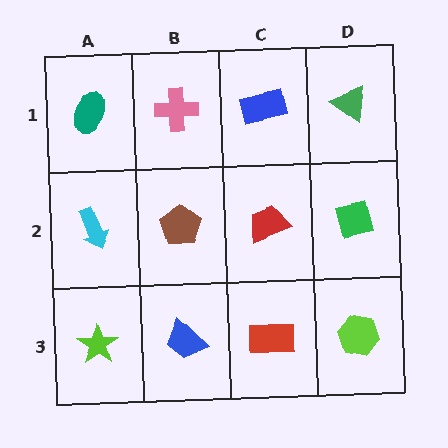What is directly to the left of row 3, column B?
A lime star.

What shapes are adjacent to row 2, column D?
A green triangle (row 1, column D), a lime hexagon (row 3, column D), a red trapezoid (row 2, column C).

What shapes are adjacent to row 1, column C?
A red trapezoid (row 2, column C), a pink cross (row 1, column B), a green triangle (row 1, column D).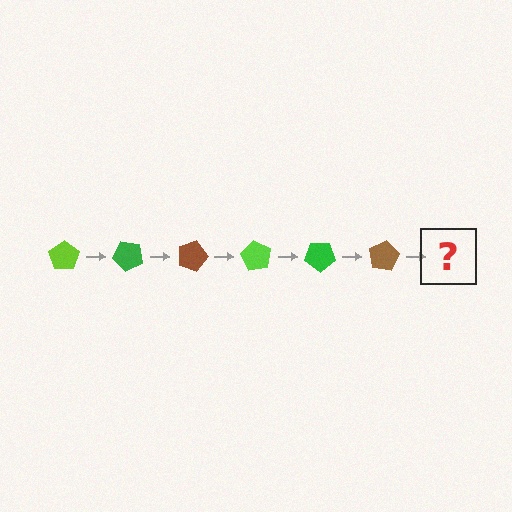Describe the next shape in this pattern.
It should be a lime pentagon, rotated 270 degrees from the start.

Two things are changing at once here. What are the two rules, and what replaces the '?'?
The two rules are that it rotates 45 degrees each step and the color cycles through lime, green, and brown. The '?' should be a lime pentagon, rotated 270 degrees from the start.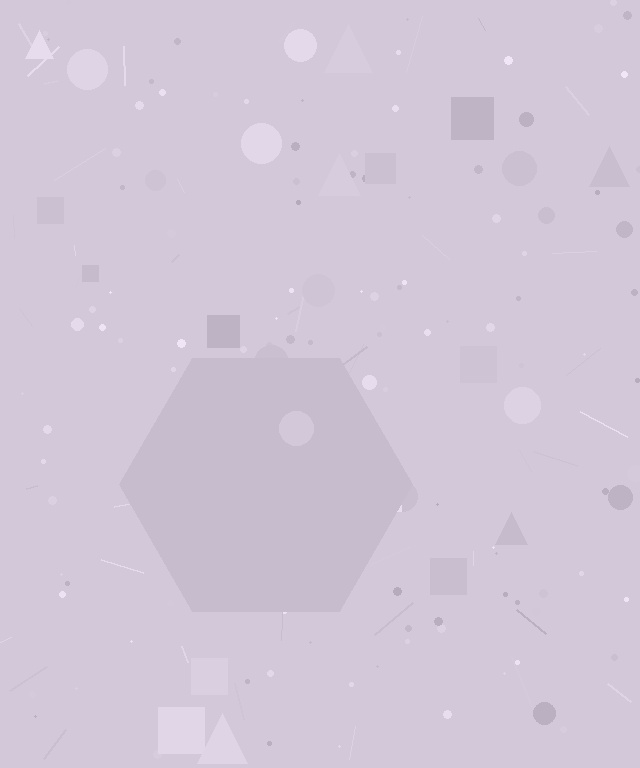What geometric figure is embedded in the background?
A hexagon is embedded in the background.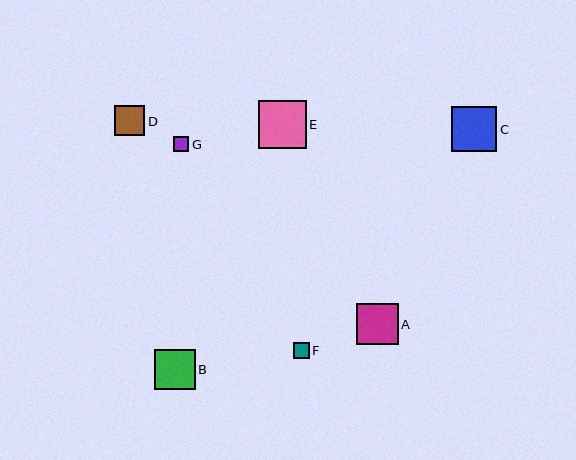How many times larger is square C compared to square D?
Square C is approximately 1.5 times the size of square D.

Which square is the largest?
Square E is the largest with a size of approximately 48 pixels.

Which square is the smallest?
Square G is the smallest with a size of approximately 15 pixels.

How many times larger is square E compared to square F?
Square E is approximately 3.0 times the size of square F.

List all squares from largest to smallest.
From largest to smallest: E, C, A, B, D, F, G.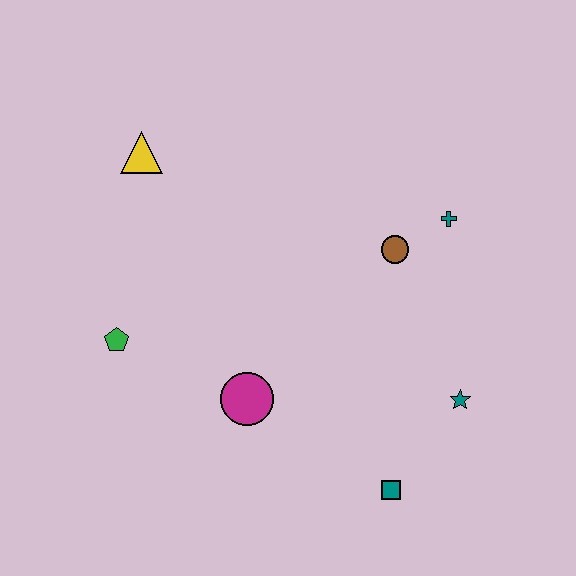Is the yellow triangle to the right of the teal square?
No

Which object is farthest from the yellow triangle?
The teal square is farthest from the yellow triangle.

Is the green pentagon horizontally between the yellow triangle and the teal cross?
No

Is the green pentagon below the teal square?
No